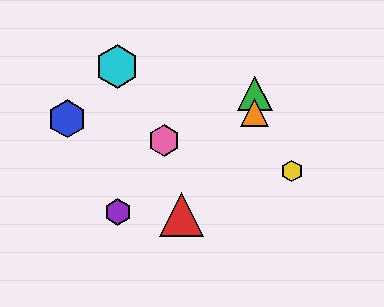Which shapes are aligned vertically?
The green triangle, the orange triangle are aligned vertically.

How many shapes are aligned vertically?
2 shapes (the green triangle, the orange triangle) are aligned vertically.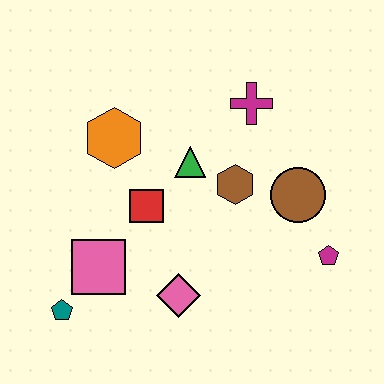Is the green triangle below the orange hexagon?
Yes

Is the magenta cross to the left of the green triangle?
No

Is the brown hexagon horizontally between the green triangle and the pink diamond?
No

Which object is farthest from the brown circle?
The teal pentagon is farthest from the brown circle.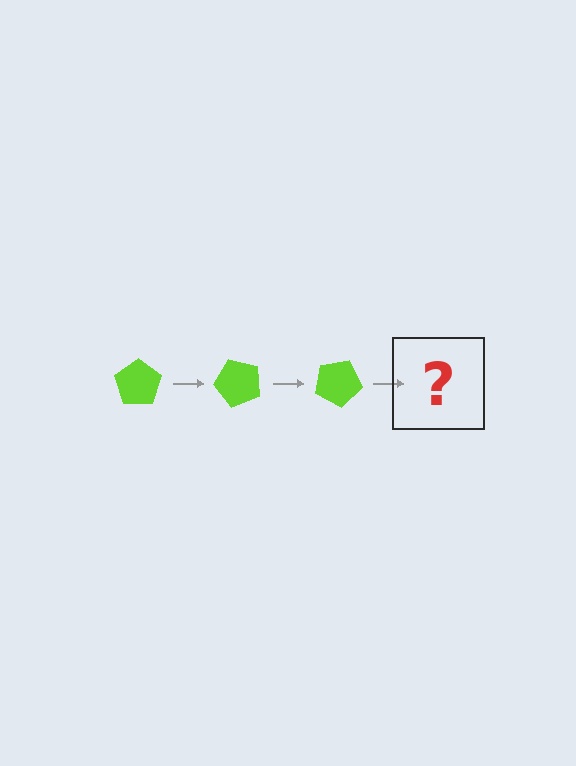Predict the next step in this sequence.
The next step is a lime pentagon rotated 150 degrees.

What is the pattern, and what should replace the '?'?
The pattern is that the pentagon rotates 50 degrees each step. The '?' should be a lime pentagon rotated 150 degrees.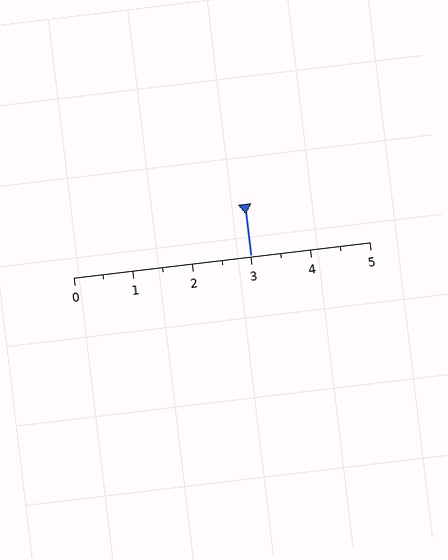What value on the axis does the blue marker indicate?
The marker indicates approximately 3.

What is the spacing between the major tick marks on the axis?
The major ticks are spaced 1 apart.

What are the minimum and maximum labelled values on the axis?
The axis runs from 0 to 5.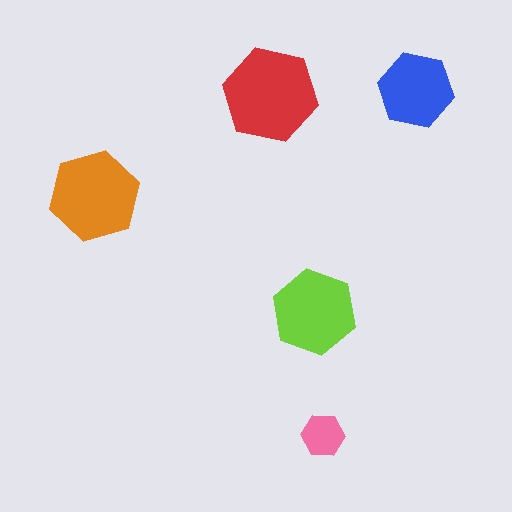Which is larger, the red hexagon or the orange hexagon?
The red one.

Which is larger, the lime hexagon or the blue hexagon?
The lime one.